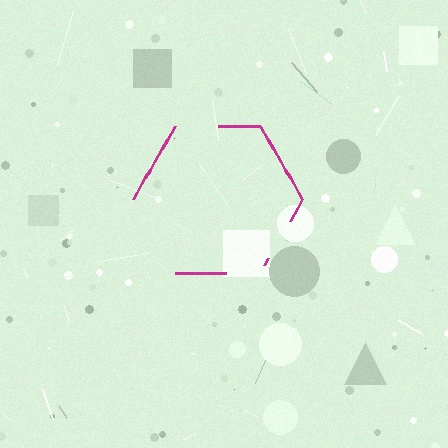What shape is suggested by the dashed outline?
The dashed outline suggests a hexagon.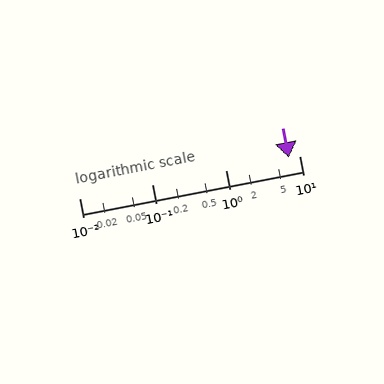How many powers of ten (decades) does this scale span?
The scale spans 3 decades, from 0.01 to 10.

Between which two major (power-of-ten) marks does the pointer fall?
The pointer is between 1 and 10.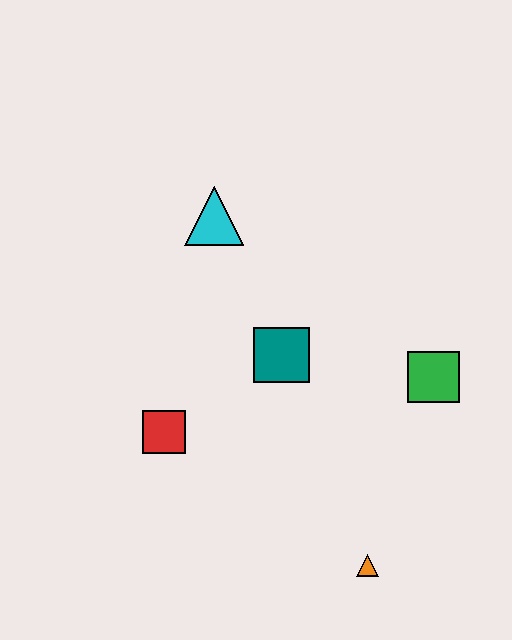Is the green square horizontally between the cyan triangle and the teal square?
No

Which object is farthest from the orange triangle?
The cyan triangle is farthest from the orange triangle.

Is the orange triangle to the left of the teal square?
No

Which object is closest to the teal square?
The red square is closest to the teal square.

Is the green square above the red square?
Yes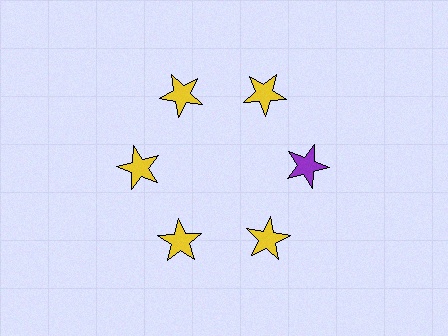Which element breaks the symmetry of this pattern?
The purple star at roughly the 3 o'clock position breaks the symmetry. All other shapes are yellow stars.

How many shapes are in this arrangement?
There are 6 shapes arranged in a ring pattern.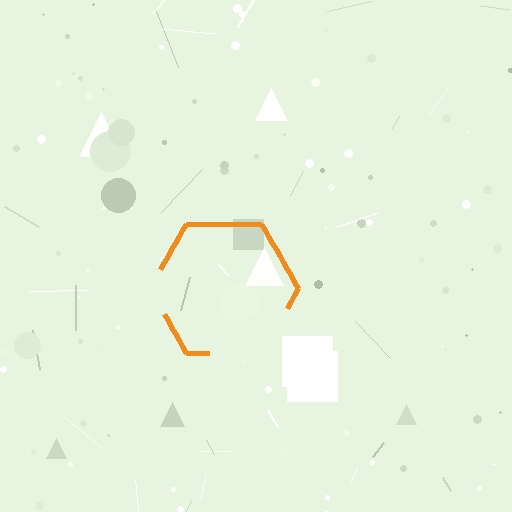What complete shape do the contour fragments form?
The contour fragments form a hexagon.